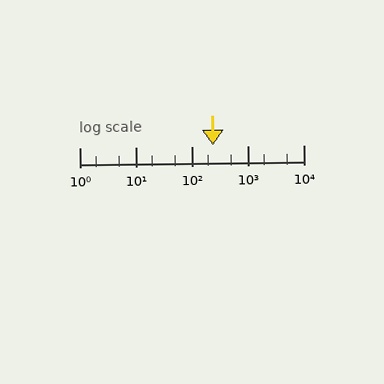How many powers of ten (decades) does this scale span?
The scale spans 4 decades, from 1 to 10000.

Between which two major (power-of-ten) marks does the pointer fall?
The pointer is between 100 and 1000.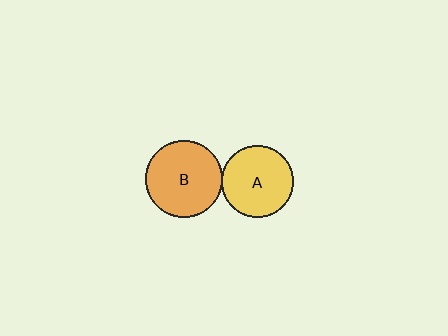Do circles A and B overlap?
Yes.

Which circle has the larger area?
Circle B (orange).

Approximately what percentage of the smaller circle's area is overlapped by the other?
Approximately 5%.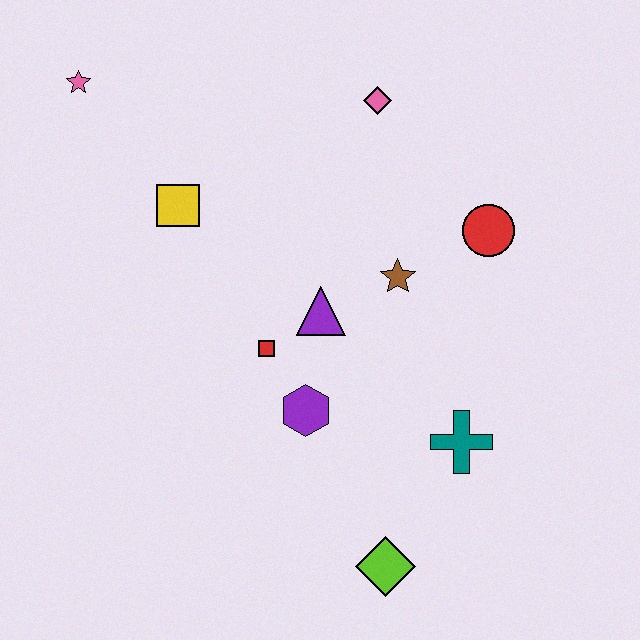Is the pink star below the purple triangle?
No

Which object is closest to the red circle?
The brown star is closest to the red circle.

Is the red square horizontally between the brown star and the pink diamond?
No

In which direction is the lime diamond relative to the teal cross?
The lime diamond is below the teal cross.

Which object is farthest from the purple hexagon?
The pink star is farthest from the purple hexagon.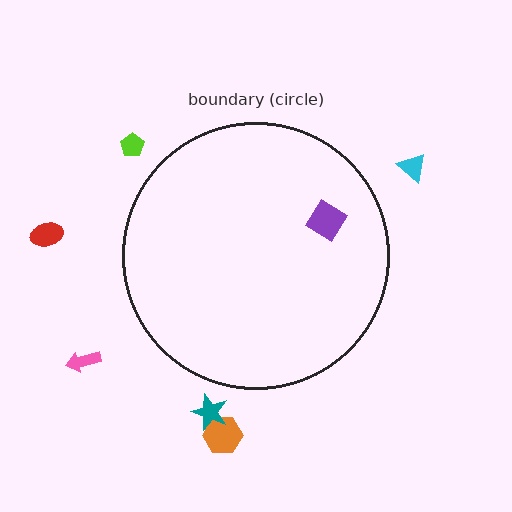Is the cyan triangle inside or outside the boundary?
Outside.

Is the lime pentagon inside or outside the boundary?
Outside.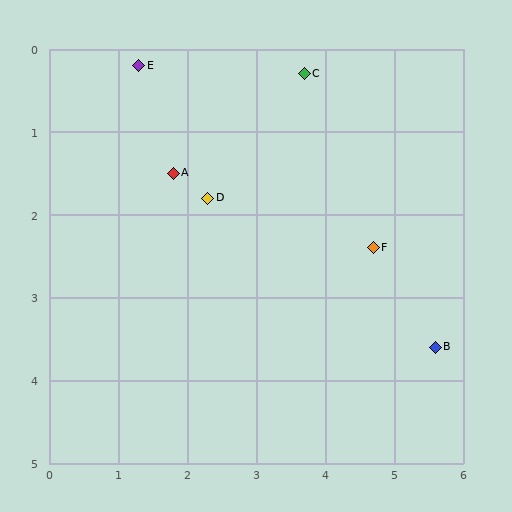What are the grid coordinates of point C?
Point C is at approximately (3.7, 0.3).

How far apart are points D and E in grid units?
Points D and E are about 1.9 grid units apart.